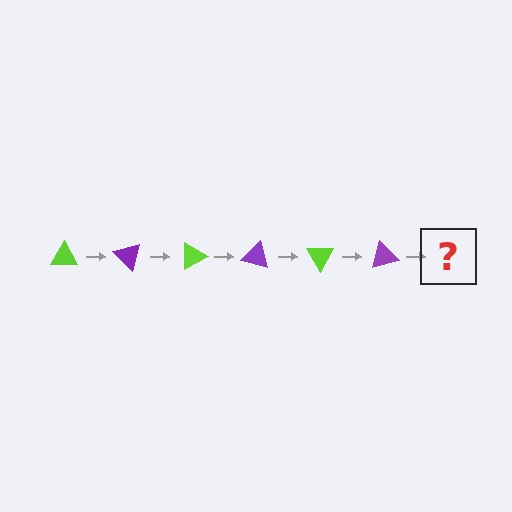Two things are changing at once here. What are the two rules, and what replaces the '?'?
The two rules are that it rotates 45 degrees each step and the color cycles through lime and purple. The '?' should be a lime triangle, rotated 270 degrees from the start.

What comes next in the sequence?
The next element should be a lime triangle, rotated 270 degrees from the start.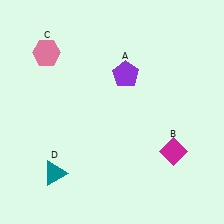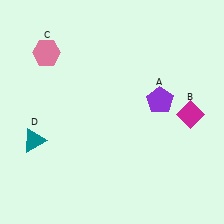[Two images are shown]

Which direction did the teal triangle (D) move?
The teal triangle (D) moved up.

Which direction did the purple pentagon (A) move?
The purple pentagon (A) moved right.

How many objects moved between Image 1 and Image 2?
3 objects moved between the two images.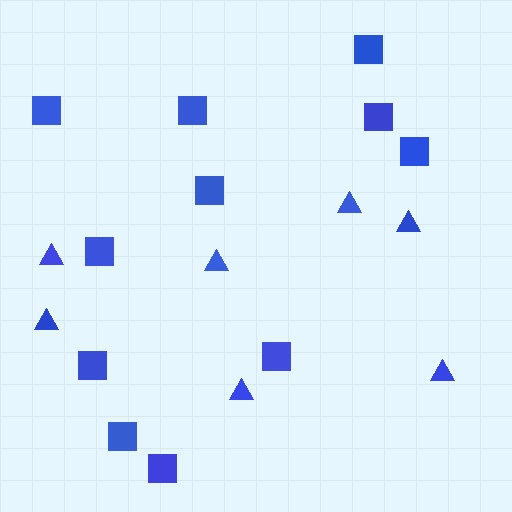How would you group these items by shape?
There are 2 groups: one group of squares (11) and one group of triangles (7).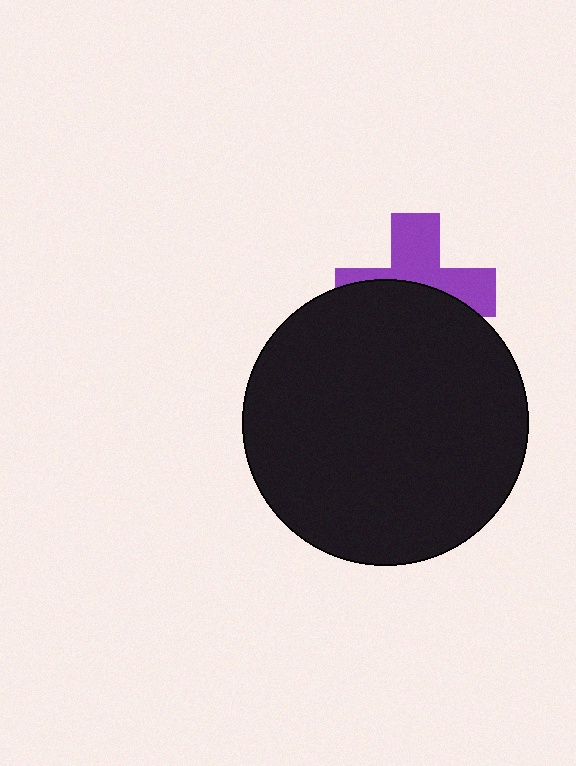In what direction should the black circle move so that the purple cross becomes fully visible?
The black circle should move down. That is the shortest direction to clear the overlap and leave the purple cross fully visible.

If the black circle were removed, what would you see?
You would see the complete purple cross.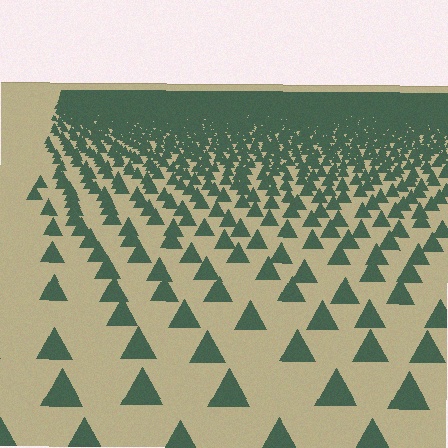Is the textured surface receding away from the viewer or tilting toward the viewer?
The surface is receding away from the viewer. Texture elements get smaller and denser toward the top.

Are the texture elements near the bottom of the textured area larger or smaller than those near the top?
Larger. Near the bottom, elements are closer to the viewer and appear at a bigger on-screen size.